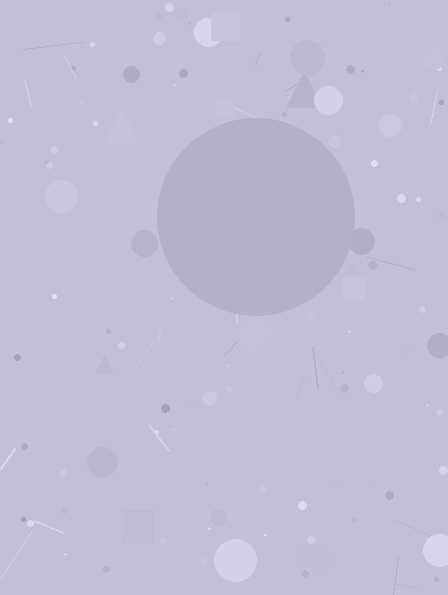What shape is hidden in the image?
A circle is hidden in the image.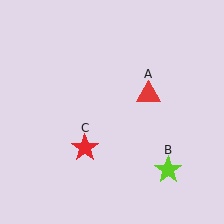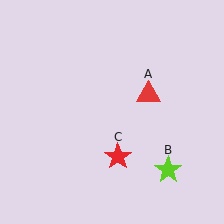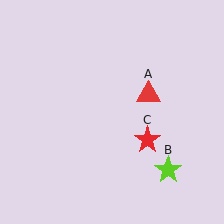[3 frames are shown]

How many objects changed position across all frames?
1 object changed position: red star (object C).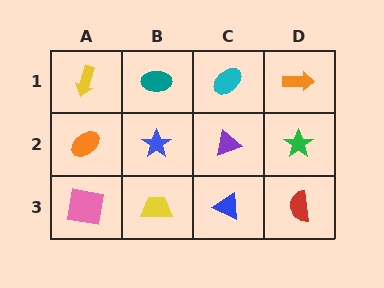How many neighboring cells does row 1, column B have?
3.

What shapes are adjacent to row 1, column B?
A blue star (row 2, column B), a yellow arrow (row 1, column A), a cyan ellipse (row 1, column C).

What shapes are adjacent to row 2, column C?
A cyan ellipse (row 1, column C), a blue triangle (row 3, column C), a blue star (row 2, column B), a green star (row 2, column D).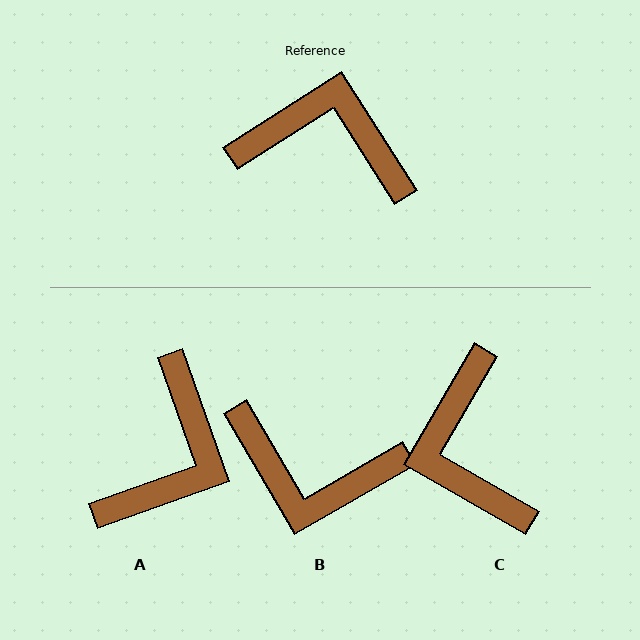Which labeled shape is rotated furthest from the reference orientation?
B, about 178 degrees away.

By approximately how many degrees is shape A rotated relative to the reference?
Approximately 103 degrees clockwise.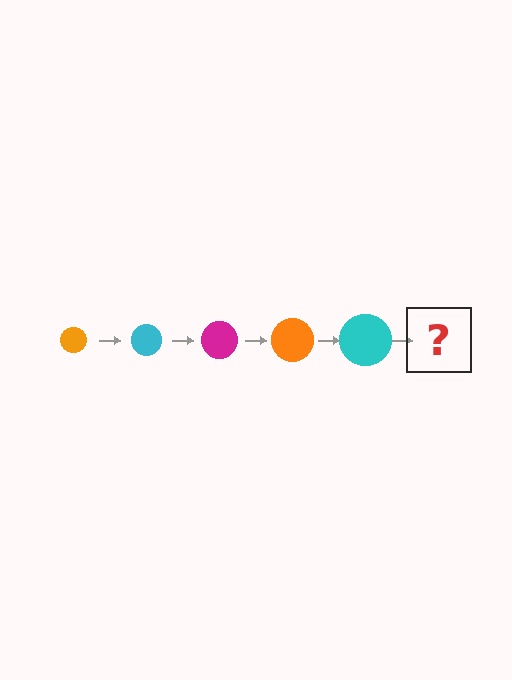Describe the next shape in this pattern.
It should be a magenta circle, larger than the previous one.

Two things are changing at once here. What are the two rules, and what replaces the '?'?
The two rules are that the circle grows larger each step and the color cycles through orange, cyan, and magenta. The '?' should be a magenta circle, larger than the previous one.